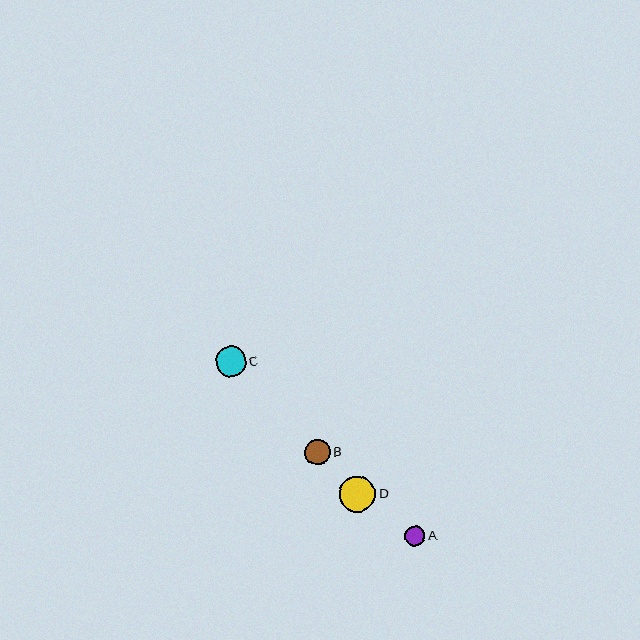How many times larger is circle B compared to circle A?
Circle B is approximately 1.3 times the size of circle A.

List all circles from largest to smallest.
From largest to smallest: D, C, B, A.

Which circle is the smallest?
Circle A is the smallest with a size of approximately 20 pixels.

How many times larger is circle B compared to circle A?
Circle B is approximately 1.3 times the size of circle A.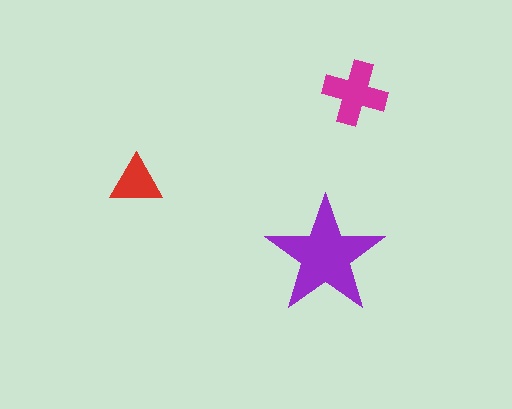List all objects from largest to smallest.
The purple star, the magenta cross, the red triangle.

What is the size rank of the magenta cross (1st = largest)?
2nd.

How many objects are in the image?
There are 3 objects in the image.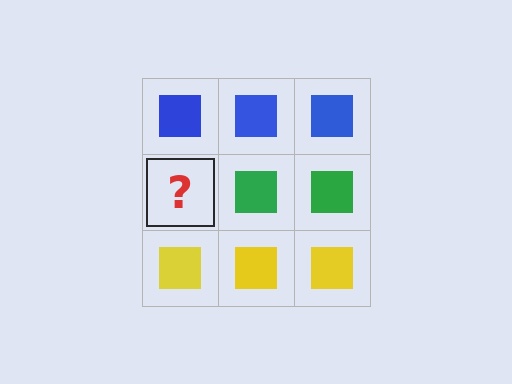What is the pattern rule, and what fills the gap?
The rule is that each row has a consistent color. The gap should be filled with a green square.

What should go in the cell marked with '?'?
The missing cell should contain a green square.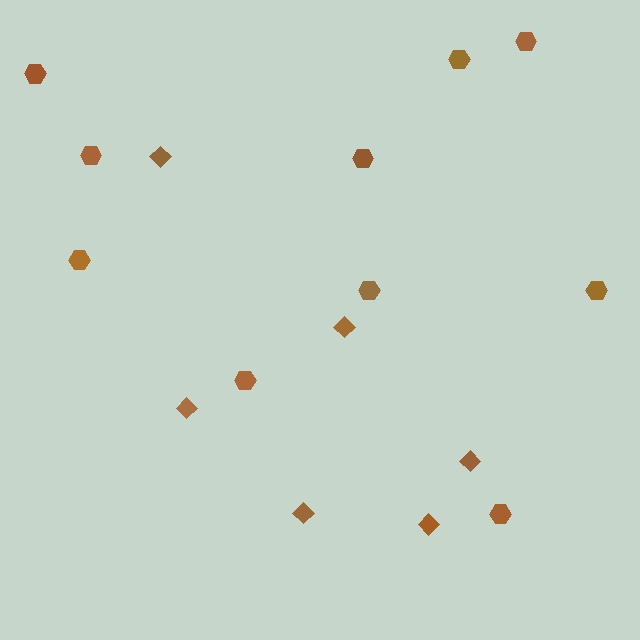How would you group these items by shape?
There are 2 groups: one group of diamonds (6) and one group of hexagons (10).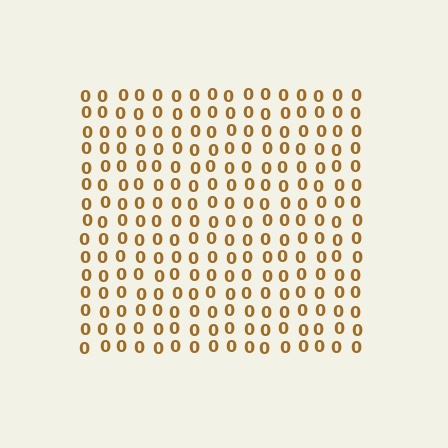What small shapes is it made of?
It is made of small digit 0's.